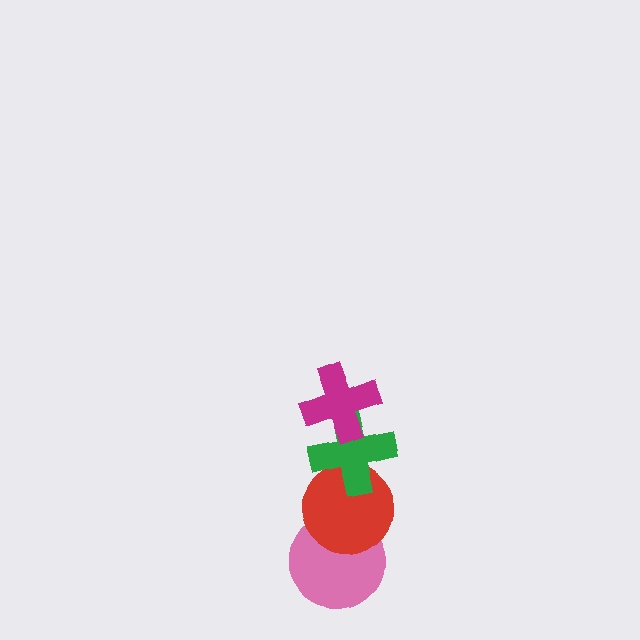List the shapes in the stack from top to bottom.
From top to bottom: the magenta cross, the green cross, the red circle, the pink circle.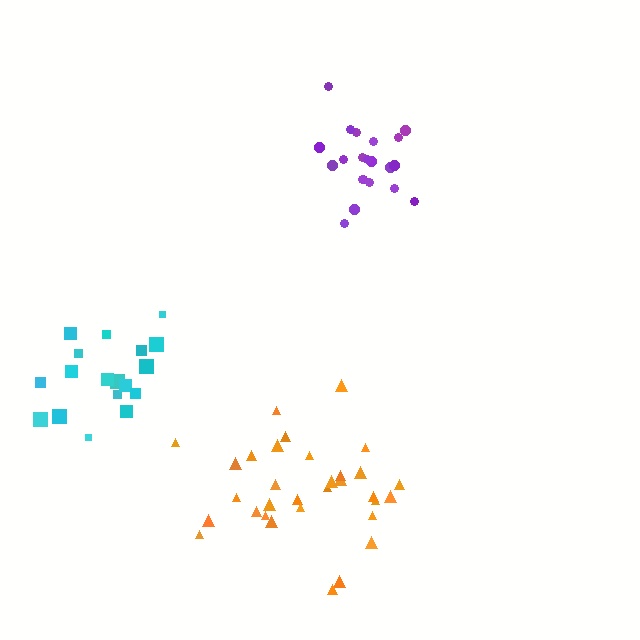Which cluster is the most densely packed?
Purple.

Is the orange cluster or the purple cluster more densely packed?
Purple.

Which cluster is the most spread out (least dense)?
Orange.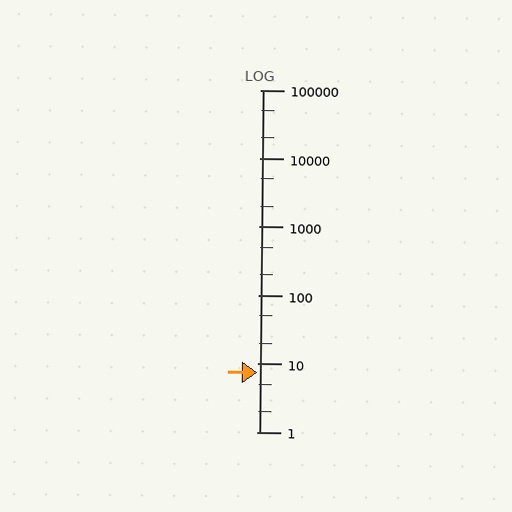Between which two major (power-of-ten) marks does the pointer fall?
The pointer is between 1 and 10.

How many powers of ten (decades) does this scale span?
The scale spans 5 decades, from 1 to 100000.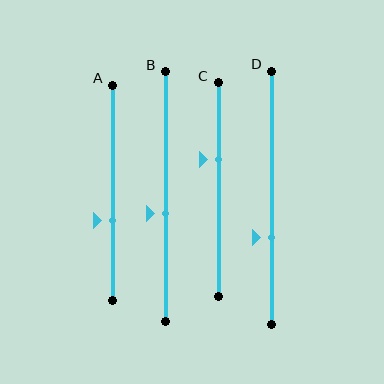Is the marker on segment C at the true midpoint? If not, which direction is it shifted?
No, the marker on segment C is shifted upward by about 14% of the segment length.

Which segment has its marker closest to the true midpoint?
Segment B has its marker closest to the true midpoint.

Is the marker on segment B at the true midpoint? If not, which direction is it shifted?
No, the marker on segment B is shifted downward by about 7% of the segment length.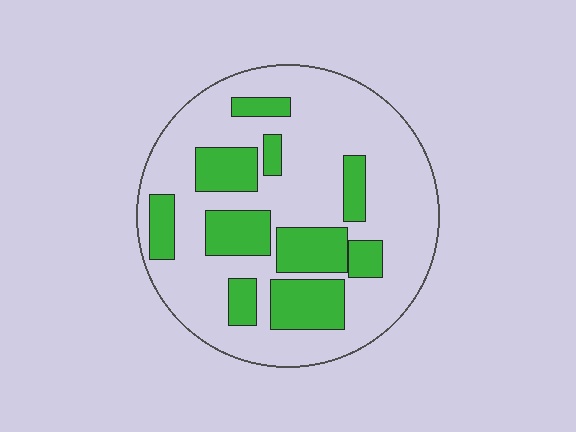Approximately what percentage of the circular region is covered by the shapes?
Approximately 30%.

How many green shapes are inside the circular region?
10.